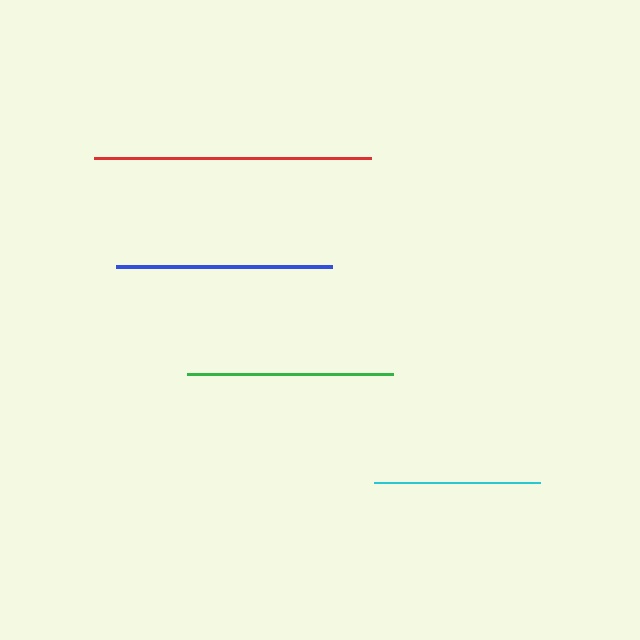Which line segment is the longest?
The red line is the longest at approximately 277 pixels.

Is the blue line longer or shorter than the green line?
The blue line is longer than the green line.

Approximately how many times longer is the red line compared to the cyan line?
The red line is approximately 1.7 times the length of the cyan line.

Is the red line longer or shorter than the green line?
The red line is longer than the green line.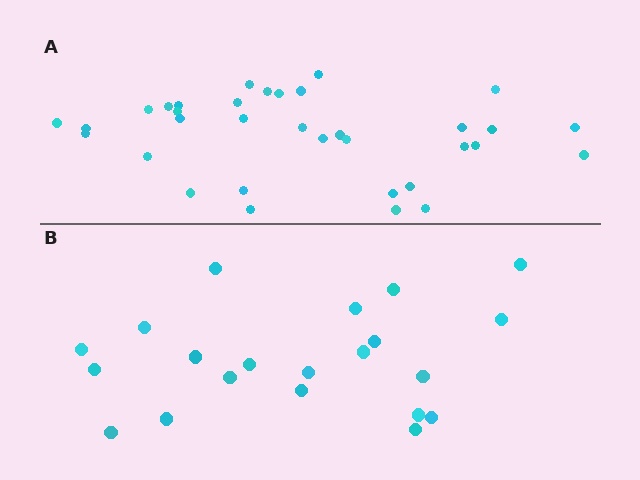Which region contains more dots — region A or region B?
Region A (the top region) has more dots.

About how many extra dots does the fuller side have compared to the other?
Region A has approximately 15 more dots than region B.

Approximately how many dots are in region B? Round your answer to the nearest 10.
About 20 dots. (The exact count is 21, which rounds to 20.)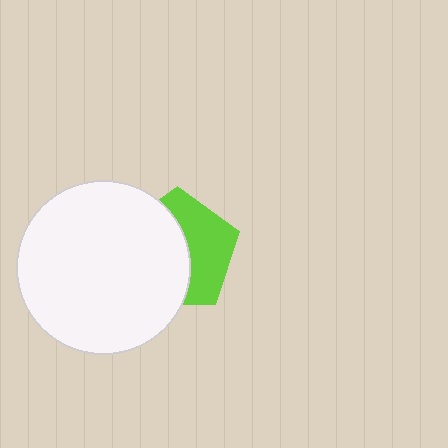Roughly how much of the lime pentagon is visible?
A small part of it is visible (roughly 45%).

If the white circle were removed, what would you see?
You would see the complete lime pentagon.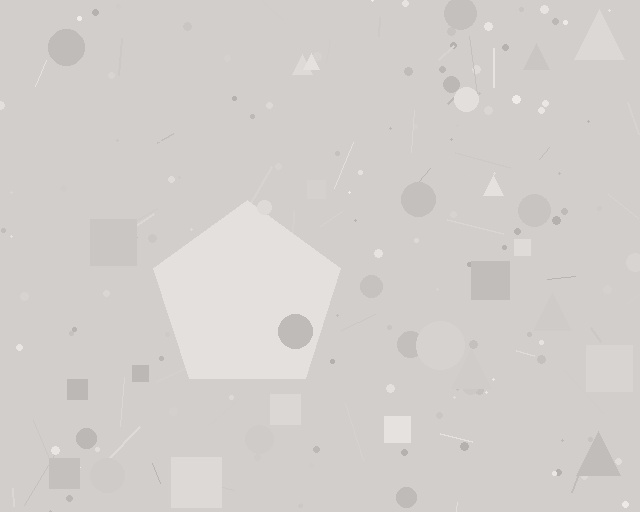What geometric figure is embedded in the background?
A pentagon is embedded in the background.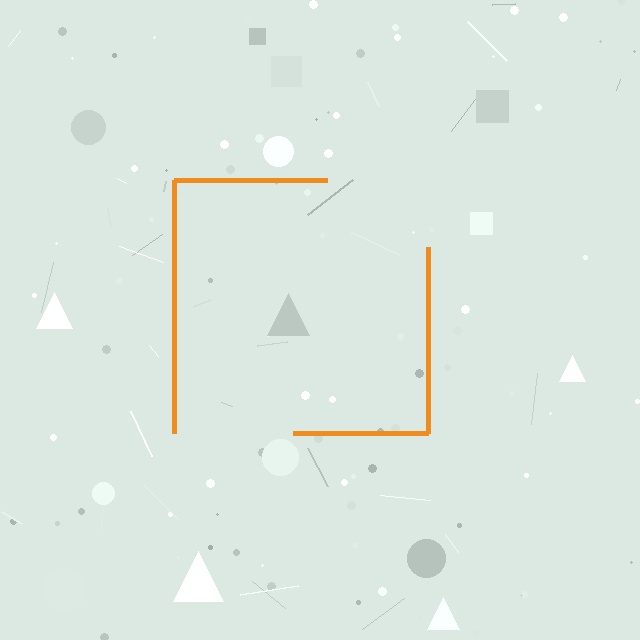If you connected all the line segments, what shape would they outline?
They would outline a square.